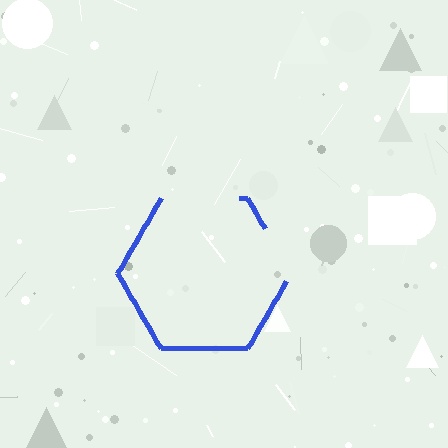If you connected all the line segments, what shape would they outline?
They would outline a hexagon.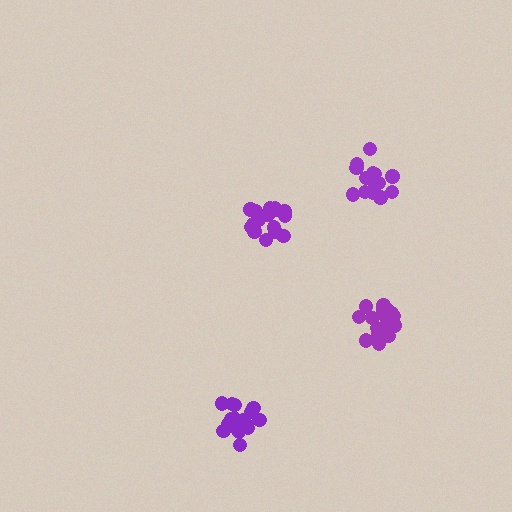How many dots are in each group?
Group 1: 17 dots, Group 2: 19 dots, Group 3: 14 dots, Group 4: 17 dots (67 total).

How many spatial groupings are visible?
There are 4 spatial groupings.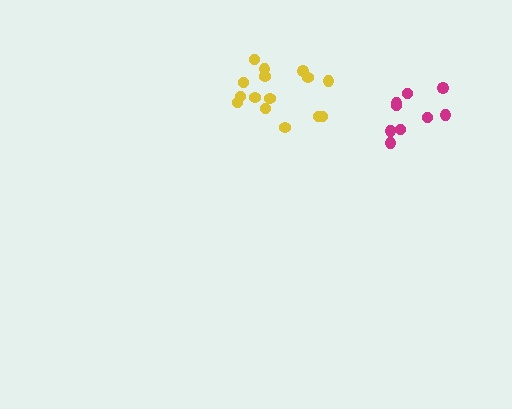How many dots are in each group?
Group 1: 15 dots, Group 2: 9 dots (24 total).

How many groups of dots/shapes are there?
There are 2 groups.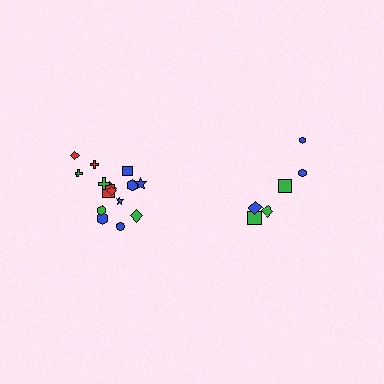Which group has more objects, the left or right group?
The left group.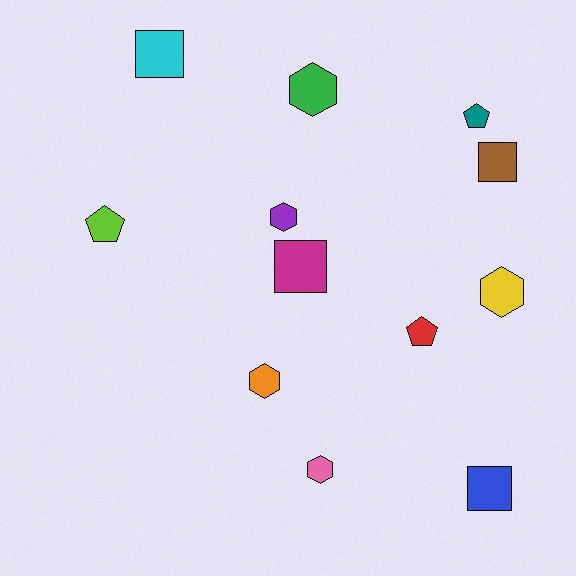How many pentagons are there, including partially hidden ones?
There are 3 pentagons.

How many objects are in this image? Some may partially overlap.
There are 12 objects.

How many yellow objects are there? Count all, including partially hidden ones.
There is 1 yellow object.